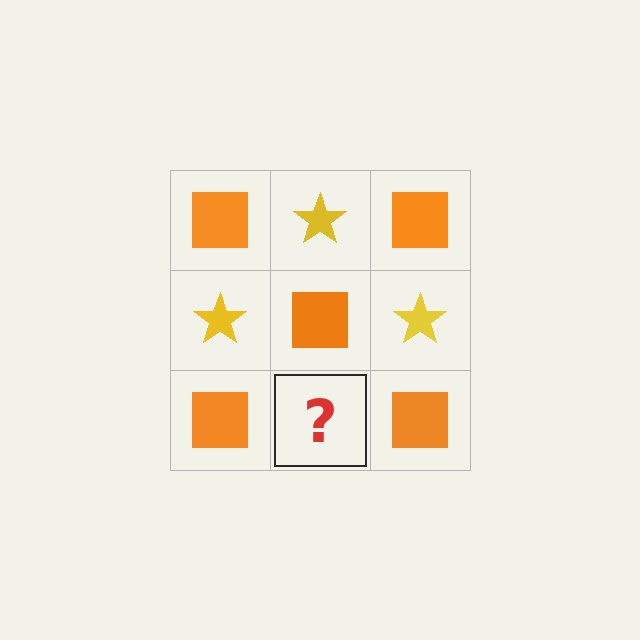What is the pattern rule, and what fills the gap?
The rule is that it alternates orange square and yellow star in a checkerboard pattern. The gap should be filled with a yellow star.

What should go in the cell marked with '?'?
The missing cell should contain a yellow star.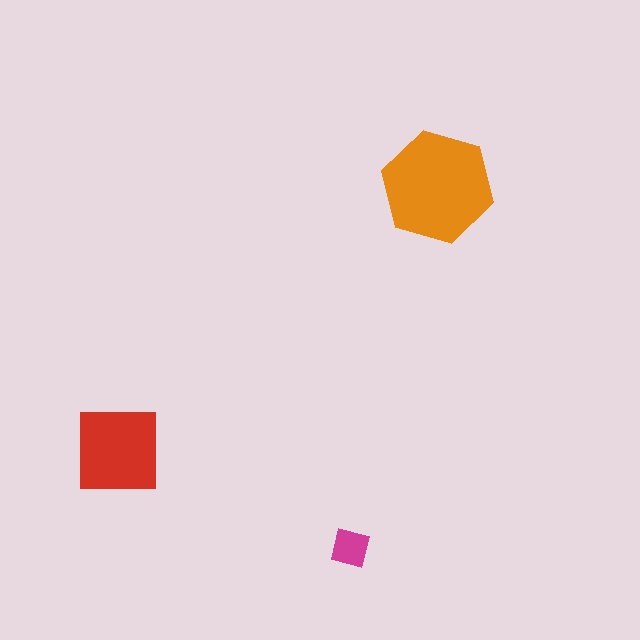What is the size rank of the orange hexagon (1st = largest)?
1st.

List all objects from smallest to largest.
The magenta square, the red square, the orange hexagon.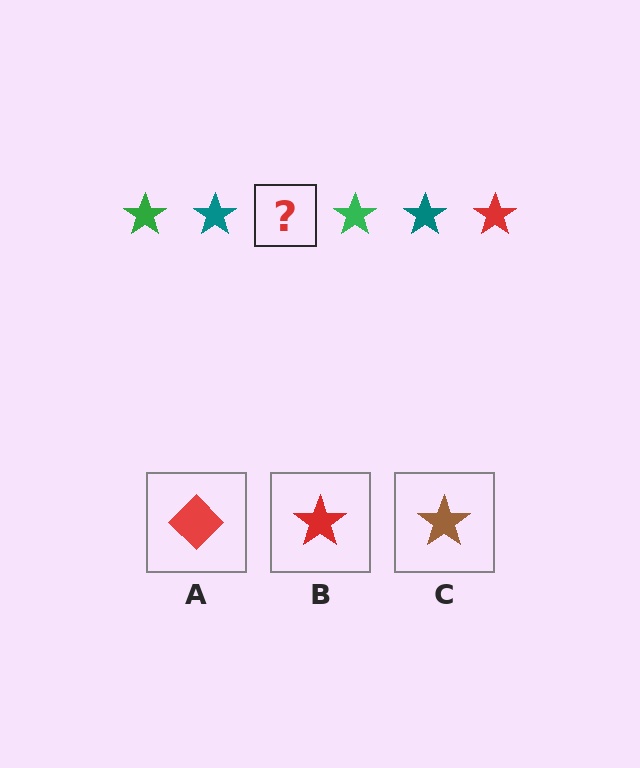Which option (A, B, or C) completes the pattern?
B.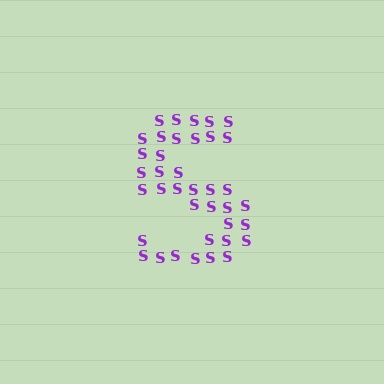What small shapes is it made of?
It is made of small letter S's.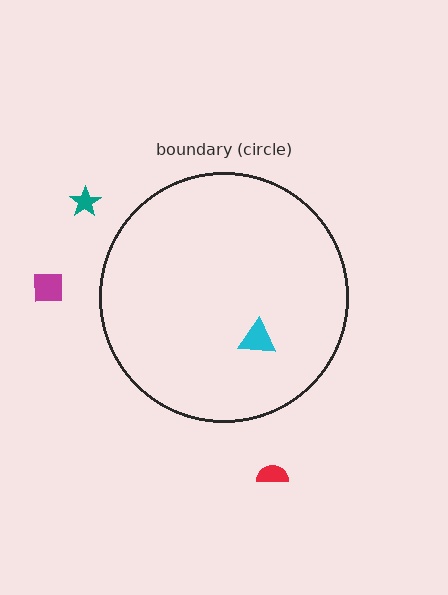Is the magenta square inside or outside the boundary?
Outside.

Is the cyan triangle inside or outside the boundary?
Inside.